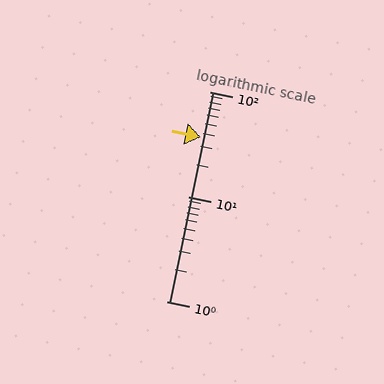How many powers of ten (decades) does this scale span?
The scale spans 2 decades, from 1 to 100.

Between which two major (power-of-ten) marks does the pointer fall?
The pointer is between 10 and 100.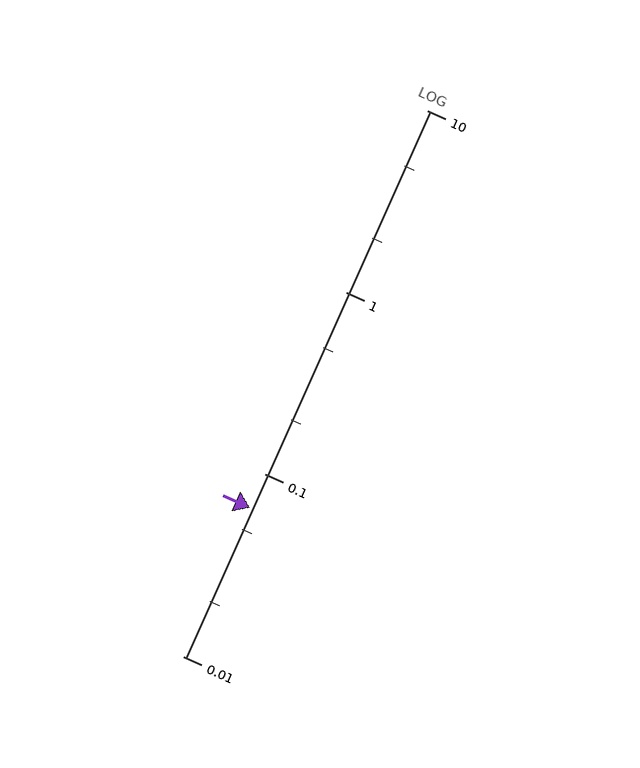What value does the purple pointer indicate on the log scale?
The pointer indicates approximately 0.065.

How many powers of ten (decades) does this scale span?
The scale spans 3 decades, from 0.01 to 10.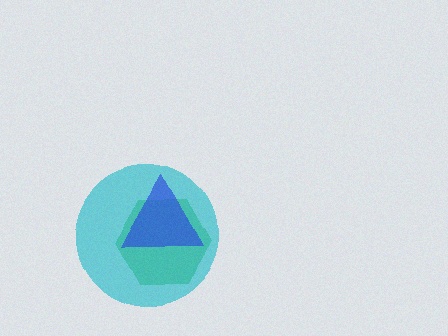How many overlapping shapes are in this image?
There are 3 overlapping shapes in the image.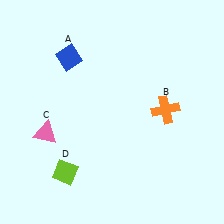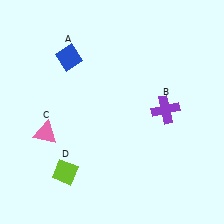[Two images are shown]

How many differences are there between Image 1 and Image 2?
There is 1 difference between the two images.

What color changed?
The cross (B) changed from orange in Image 1 to purple in Image 2.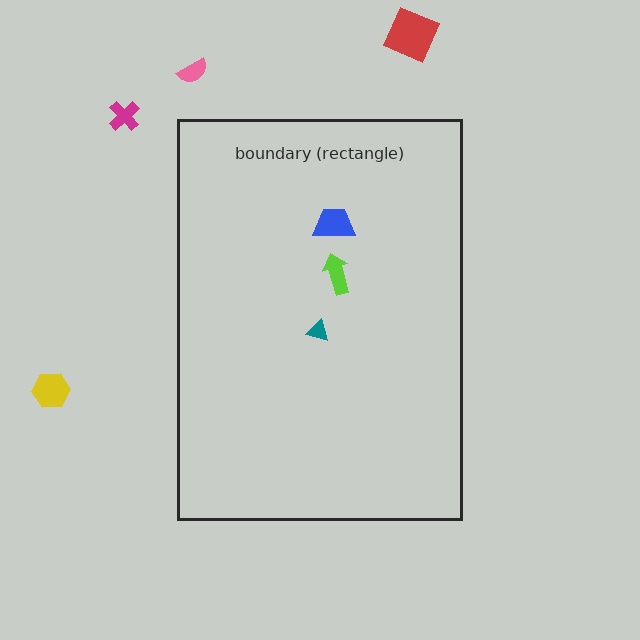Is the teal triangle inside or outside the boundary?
Inside.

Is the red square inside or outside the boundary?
Outside.